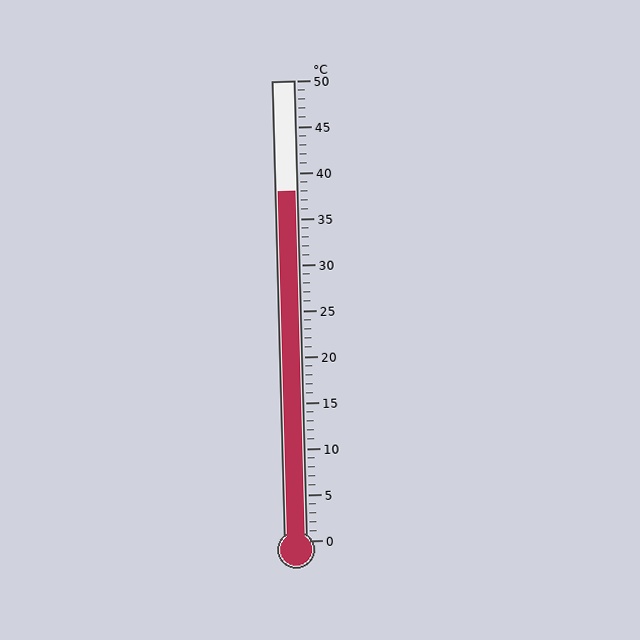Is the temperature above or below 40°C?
The temperature is below 40°C.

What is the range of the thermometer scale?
The thermometer scale ranges from 0°C to 50°C.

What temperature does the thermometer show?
The thermometer shows approximately 38°C.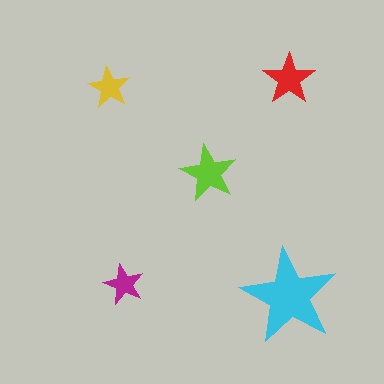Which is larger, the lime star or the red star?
The lime one.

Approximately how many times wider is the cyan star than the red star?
About 2 times wider.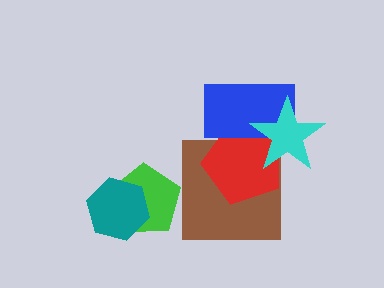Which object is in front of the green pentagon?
The teal hexagon is in front of the green pentagon.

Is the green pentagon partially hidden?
Yes, it is partially covered by another shape.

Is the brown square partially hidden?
Yes, it is partially covered by another shape.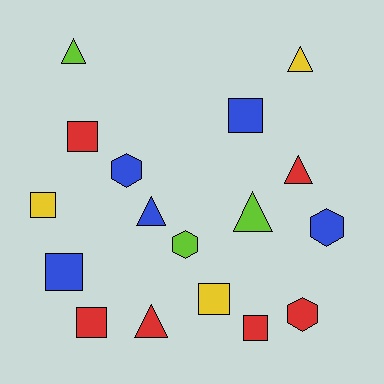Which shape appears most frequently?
Square, with 7 objects.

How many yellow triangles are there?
There is 1 yellow triangle.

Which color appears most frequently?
Red, with 6 objects.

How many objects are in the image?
There are 17 objects.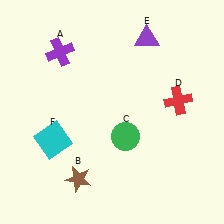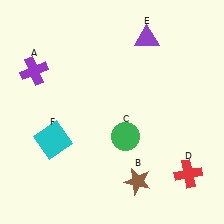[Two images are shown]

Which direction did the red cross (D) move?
The red cross (D) moved down.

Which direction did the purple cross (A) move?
The purple cross (A) moved left.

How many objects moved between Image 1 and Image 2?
3 objects moved between the two images.